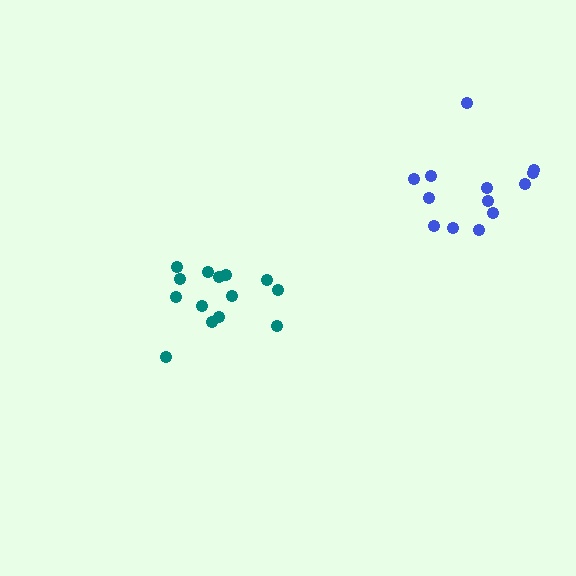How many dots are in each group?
Group 1: 14 dots, Group 2: 13 dots (27 total).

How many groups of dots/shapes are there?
There are 2 groups.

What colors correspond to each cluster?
The clusters are colored: teal, blue.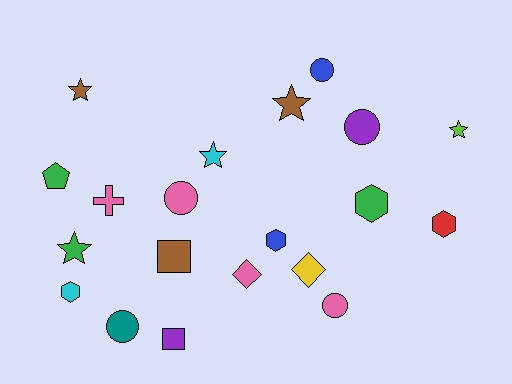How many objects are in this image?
There are 20 objects.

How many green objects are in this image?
There are 3 green objects.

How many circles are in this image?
There are 5 circles.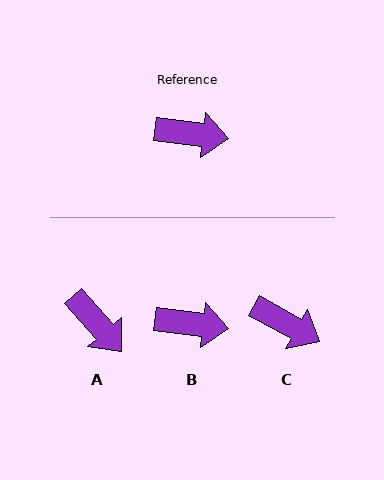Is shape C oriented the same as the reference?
No, it is off by about 22 degrees.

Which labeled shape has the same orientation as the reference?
B.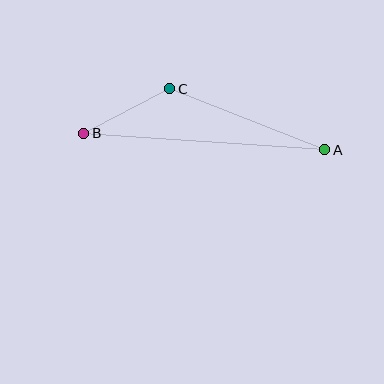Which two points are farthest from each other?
Points A and B are farthest from each other.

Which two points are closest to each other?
Points B and C are closest to each other.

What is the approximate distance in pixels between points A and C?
The distance between A and C is approximately 167 pixels.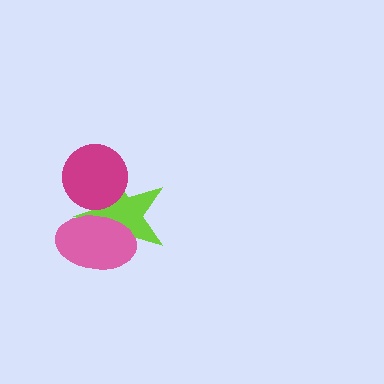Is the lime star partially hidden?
Yes, it is partially covered by another shape.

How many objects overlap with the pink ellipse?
2 objects overlap with the pink ellipse.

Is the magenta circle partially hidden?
No, no other shape covers it.